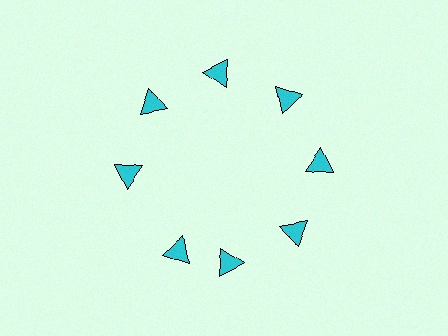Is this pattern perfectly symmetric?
No. The 8 cyan triangles are arranged in a ring, but one element near the 8 o'clock position is rotated out of alignment along the ring, breaking the 8-fold rotational symmetry.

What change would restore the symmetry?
The symmetry would be restored by rotating it back into even spacing with its neighbors so that all 8 triangles sit at equal angles and equal distance from the center.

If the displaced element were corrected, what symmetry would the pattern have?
It would have 8-fold rotational symmetry — the pattern would map onto itself every 45 degrees.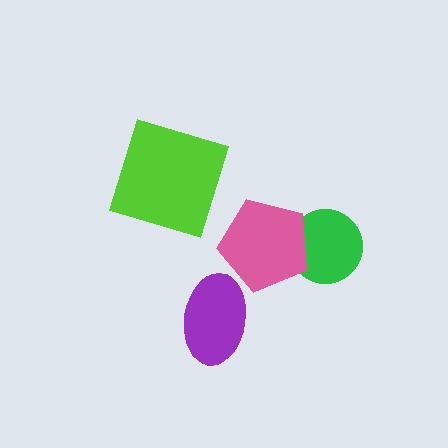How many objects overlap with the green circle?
1 object overlaps with the green circle.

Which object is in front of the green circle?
The pink pentagon is in front of the green circle.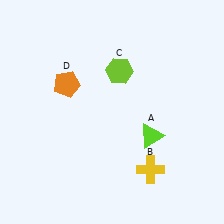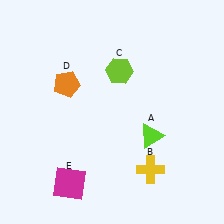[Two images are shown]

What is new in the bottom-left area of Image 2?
A magenta square (E) was added in the bottom-left area of Image 2.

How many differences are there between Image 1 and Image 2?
There is 1 difference between the two images.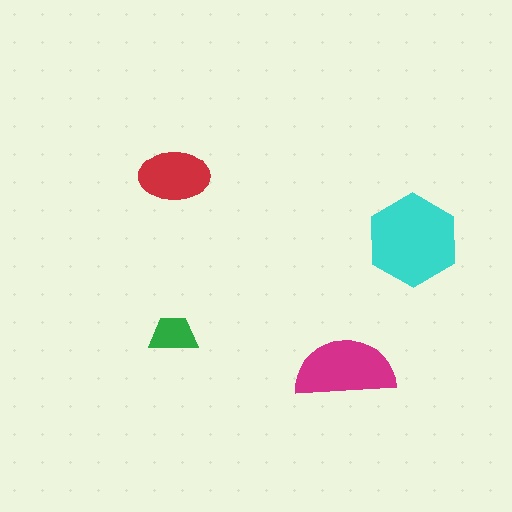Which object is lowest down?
The magenta semicircle is bottommost.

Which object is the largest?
The cyan hexagon.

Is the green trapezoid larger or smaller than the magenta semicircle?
Smaller.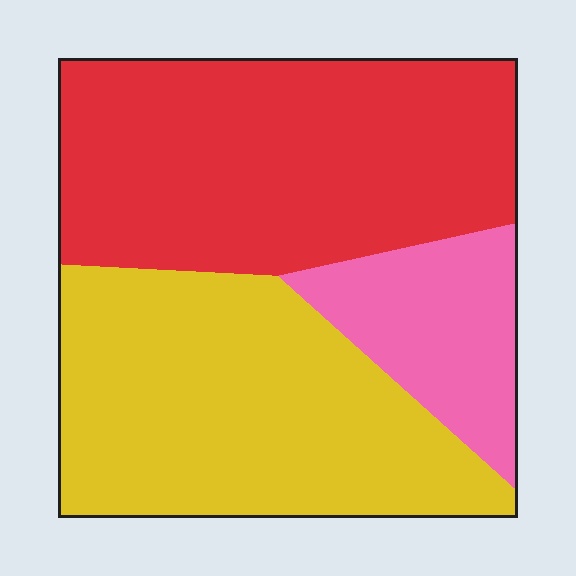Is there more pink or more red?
Red.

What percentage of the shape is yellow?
Yellow covers roughly 40% of the shape.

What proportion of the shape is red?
Red takes up about two fifths (2/5) of the shape.